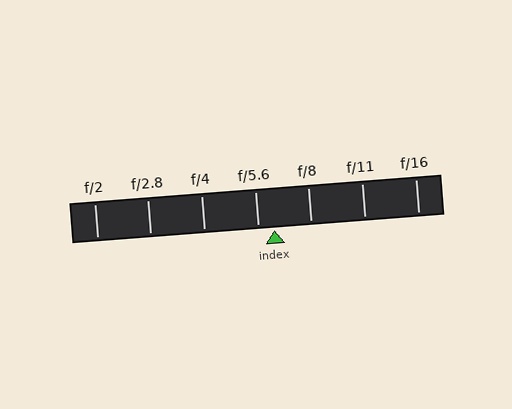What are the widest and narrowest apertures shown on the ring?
The widest aperture shown is f/2 and the narrowest is f/16.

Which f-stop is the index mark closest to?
The index mark is closest to f/5.6.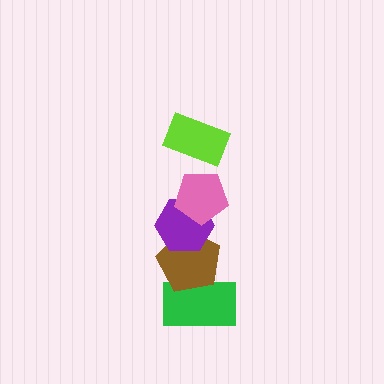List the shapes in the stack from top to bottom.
From top to bottom: the lime rectangle, the pink pentagon, the purple hexagon, the brown pentagon, the green rectangle.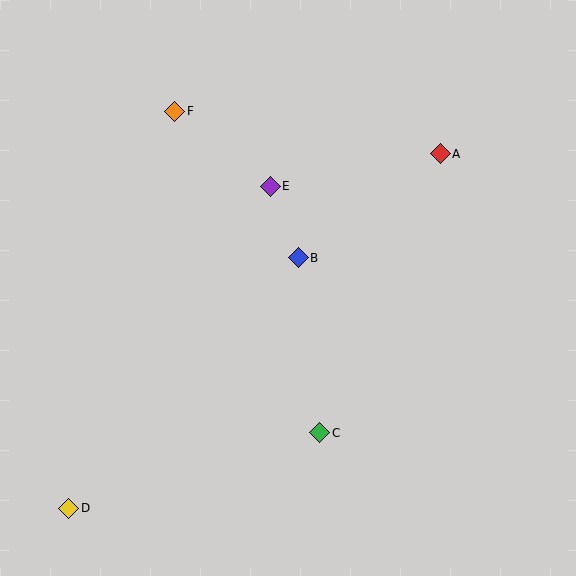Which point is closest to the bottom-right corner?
Point C is closest to the bottom-right corner.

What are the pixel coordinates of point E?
Point E is at (270, 186).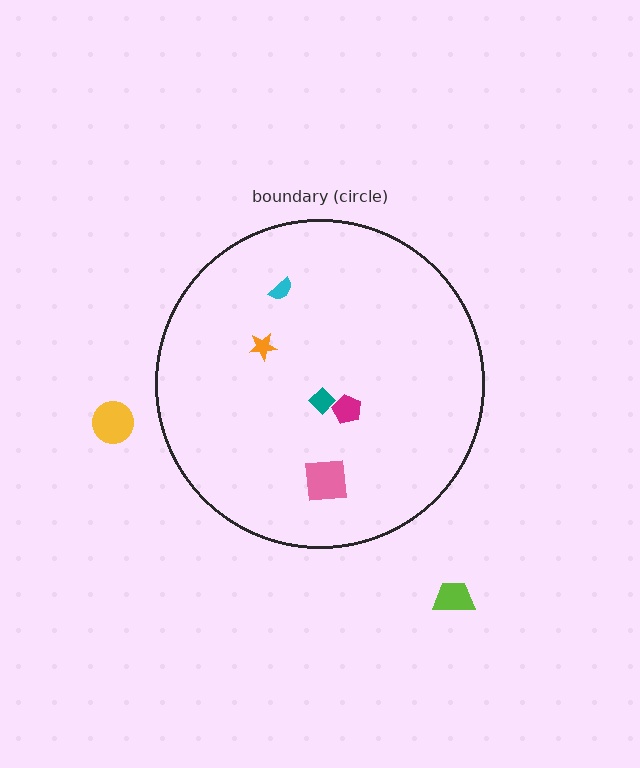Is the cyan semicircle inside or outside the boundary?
Inside.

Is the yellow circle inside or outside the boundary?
Outside.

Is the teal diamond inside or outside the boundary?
Inside.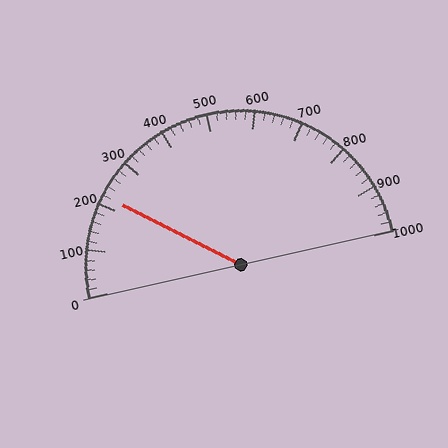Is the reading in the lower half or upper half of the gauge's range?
The reading is in the lower half of the range (0 to 1000).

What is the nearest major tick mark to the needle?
The nearest major tick mark is 200.